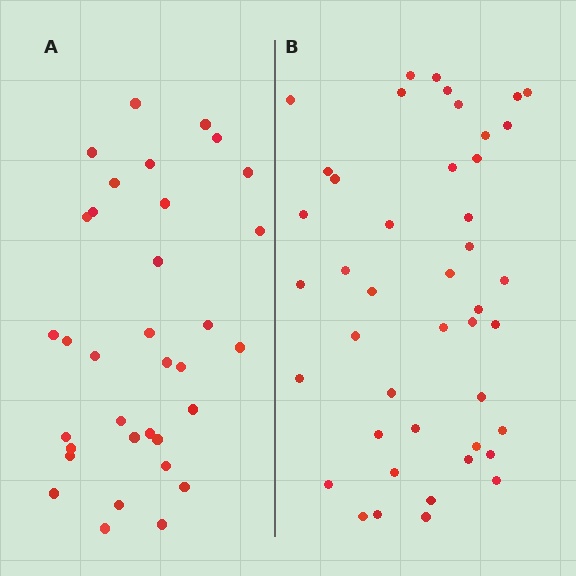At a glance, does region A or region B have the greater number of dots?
Region B (the right region) has more dots.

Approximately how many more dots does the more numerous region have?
Region B has roughly 10 or so more dots than region A.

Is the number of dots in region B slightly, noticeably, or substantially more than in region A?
Region B has noticeably more, but not dramatically so. The ratio is roughly 1.3 to 1.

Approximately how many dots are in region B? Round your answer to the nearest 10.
About 40 dots. (The exact count is 44, which rounds to 40.)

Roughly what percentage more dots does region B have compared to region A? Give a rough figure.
About 30% more.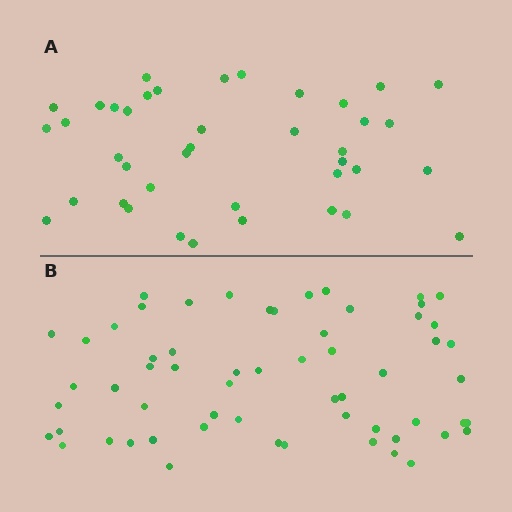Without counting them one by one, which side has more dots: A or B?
Region B (the bottom region) has more dots.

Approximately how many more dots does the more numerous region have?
Region B has approximately 20 more dots than region A.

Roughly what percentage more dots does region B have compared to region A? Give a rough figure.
About 50% more.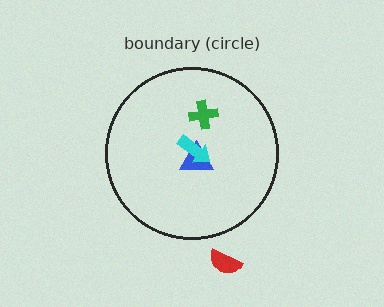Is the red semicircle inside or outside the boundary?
Outside.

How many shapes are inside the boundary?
3 inside, 1 outside.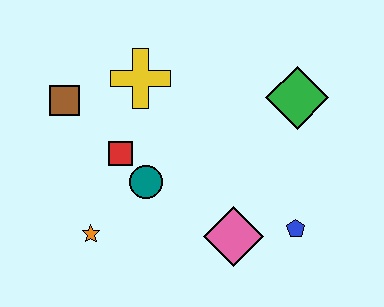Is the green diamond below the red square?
No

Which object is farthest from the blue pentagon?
The brown square is farthest from the blue pentagon.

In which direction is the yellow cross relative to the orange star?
The yellow cross is above the orange star.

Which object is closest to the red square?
The teal circle is closest to the red square.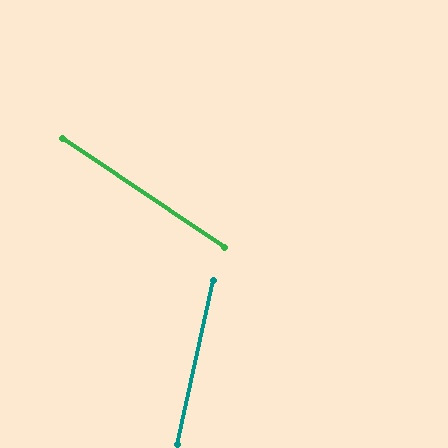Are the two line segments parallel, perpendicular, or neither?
Neither parallel nor perpendicular — they differ by about 68°.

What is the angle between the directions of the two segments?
Approximately 68 degrees.